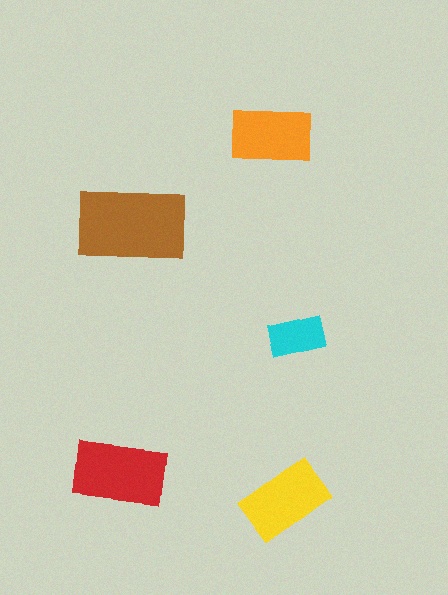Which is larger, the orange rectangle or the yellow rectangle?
The yellow one.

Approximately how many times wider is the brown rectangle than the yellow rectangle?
About 1.5 times wider.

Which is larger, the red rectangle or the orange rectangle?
The red one.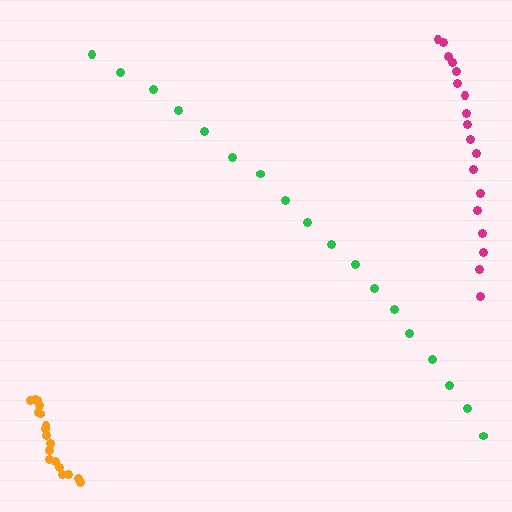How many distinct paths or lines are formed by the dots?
There are 3 distinct paths.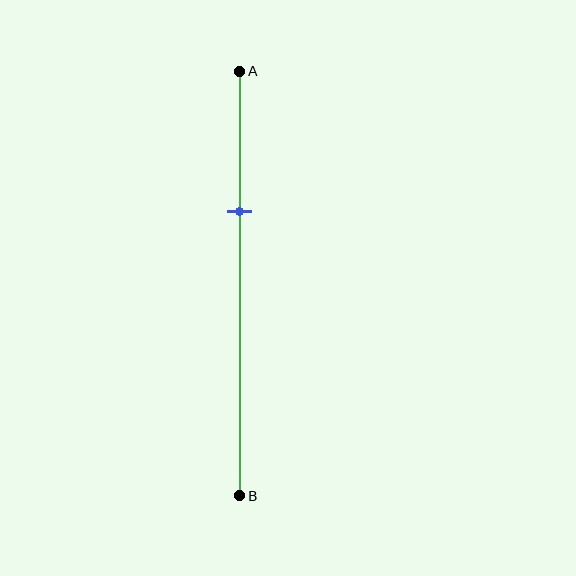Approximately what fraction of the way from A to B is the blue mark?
The blue mark is approximately 35% of the way from A to B.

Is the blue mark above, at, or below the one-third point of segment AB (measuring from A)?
The blue mark is approximately at the one-third point of segment AB.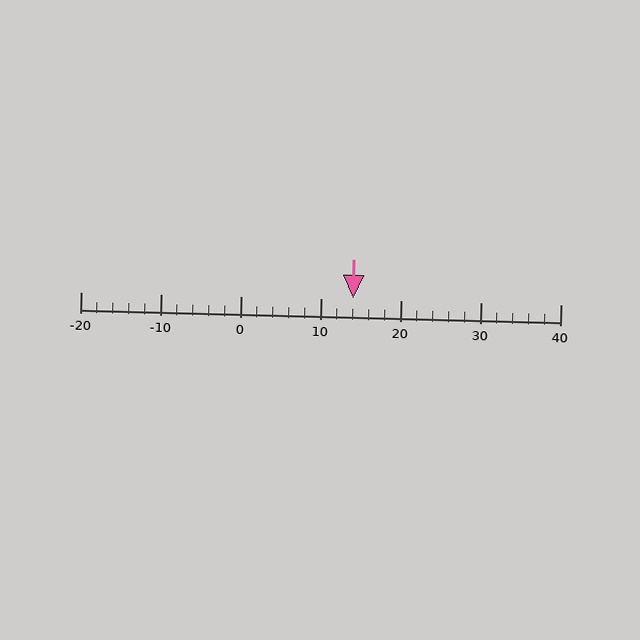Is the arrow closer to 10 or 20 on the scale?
The arrow is closer to 10.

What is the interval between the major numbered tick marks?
The major tick marks are spaced 10 units apart.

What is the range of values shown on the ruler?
The ruler shows values from -20 to 40.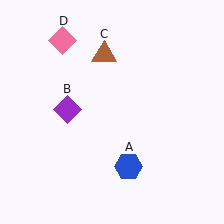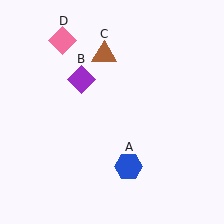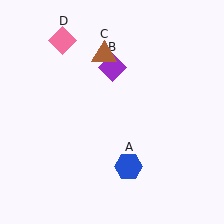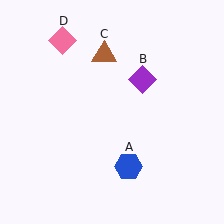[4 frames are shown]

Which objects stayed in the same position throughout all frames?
Blue hexagon (object A) and brown triangle (object C) and pink diamond (object D) remained stationary.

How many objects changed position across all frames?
1 object changed position: purple diamond (object B).